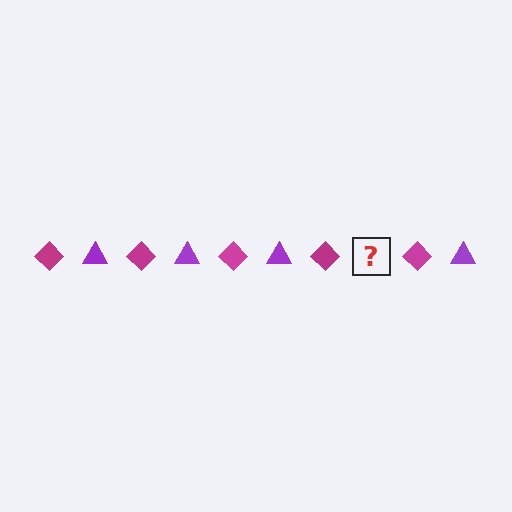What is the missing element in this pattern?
The missing element is a purple triangle.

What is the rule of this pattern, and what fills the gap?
The rule is that the pattern alternates between magenta diamond and purple triangle. The gap should be filled with a purple triangle.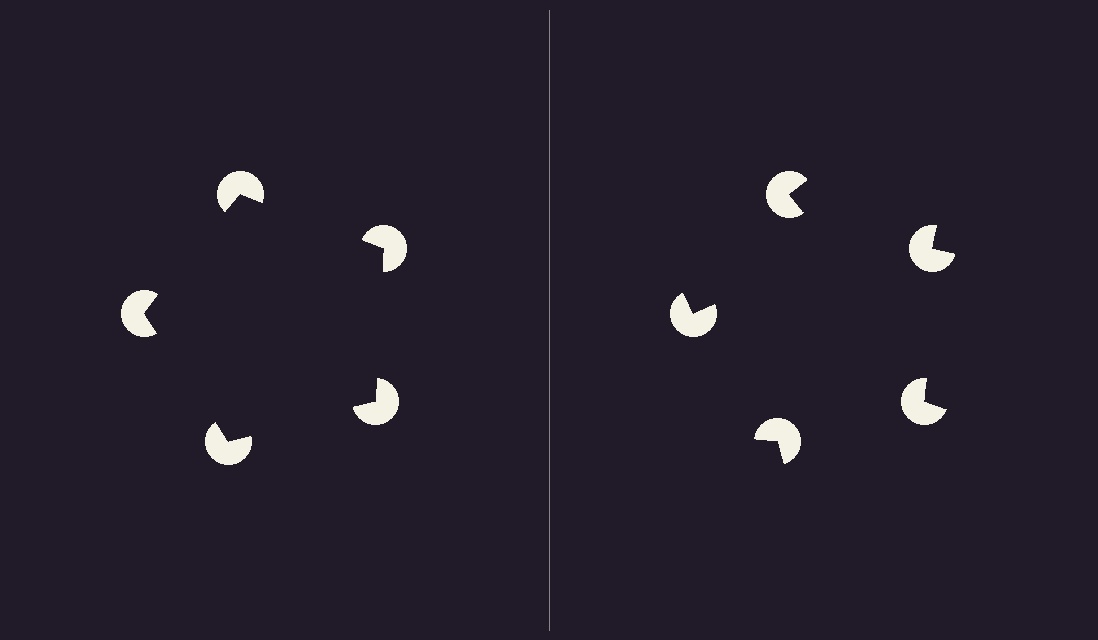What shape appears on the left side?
An illusory pentagon.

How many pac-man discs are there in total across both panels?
10 — 5 on each side.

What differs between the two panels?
The pac-man discs are positioned identically on both sides; only the wedge orientations differ. On the left they align to a pentagon; on the right they are misaligned.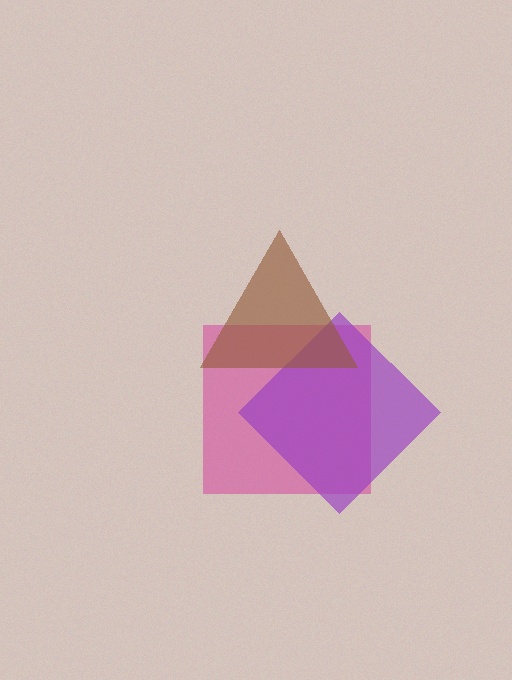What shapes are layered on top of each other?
The layered shapes are: a magenta square, a purple diamond, a brown triangle.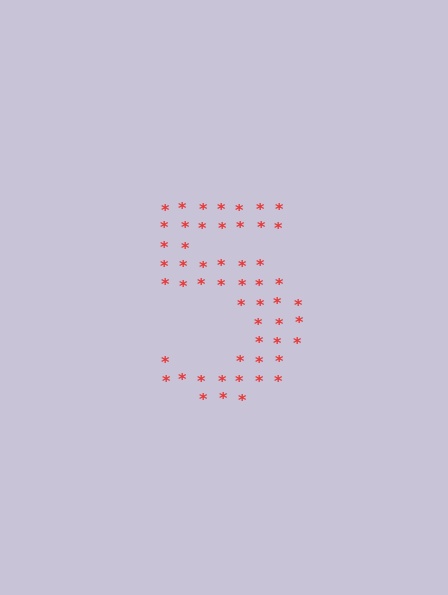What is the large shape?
The large shape is the digit 5.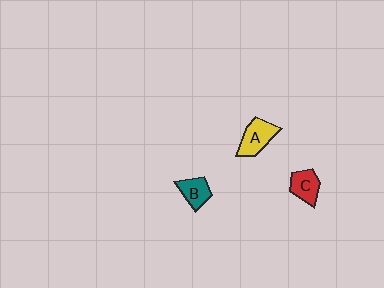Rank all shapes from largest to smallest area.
From largest to smallest: A (yellow), C (red), B (teal).